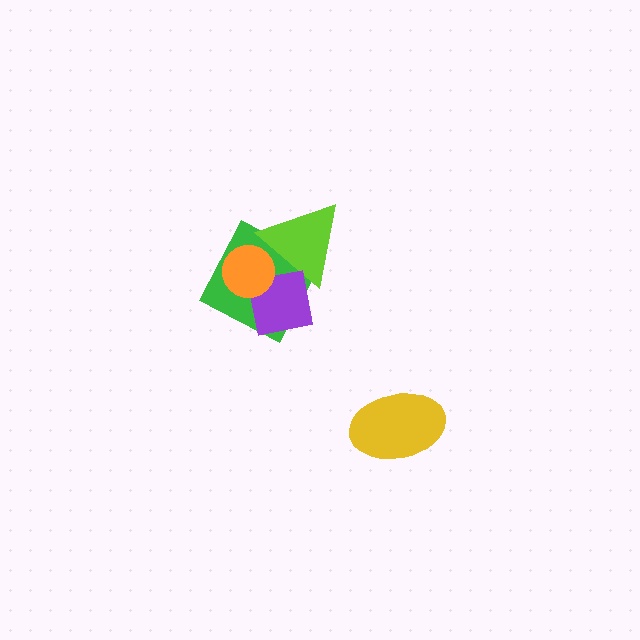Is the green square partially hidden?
Yes, it is partially covered by another shape.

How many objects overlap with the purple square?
3 objects overlap with the purple square.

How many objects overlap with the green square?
3 objects overlap with the green square.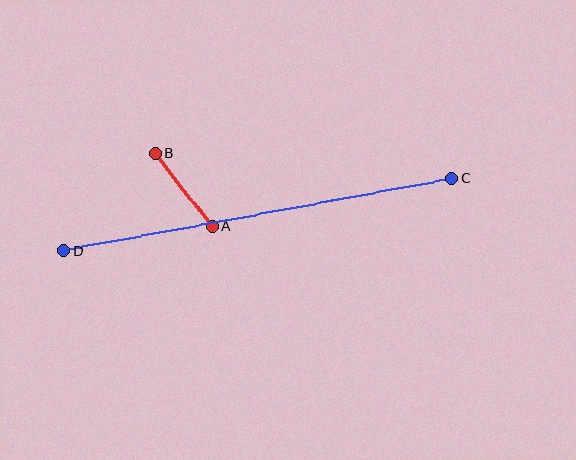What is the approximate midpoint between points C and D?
The midpoint is at approximately (258, 215) pixels.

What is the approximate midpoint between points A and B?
The midpoint is at approximately (184, 190) pixels.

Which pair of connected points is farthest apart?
Points C and D are farthest apart.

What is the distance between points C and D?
The distance is approximately 395 pixels.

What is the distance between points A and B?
The distance is approximately 93 pixels.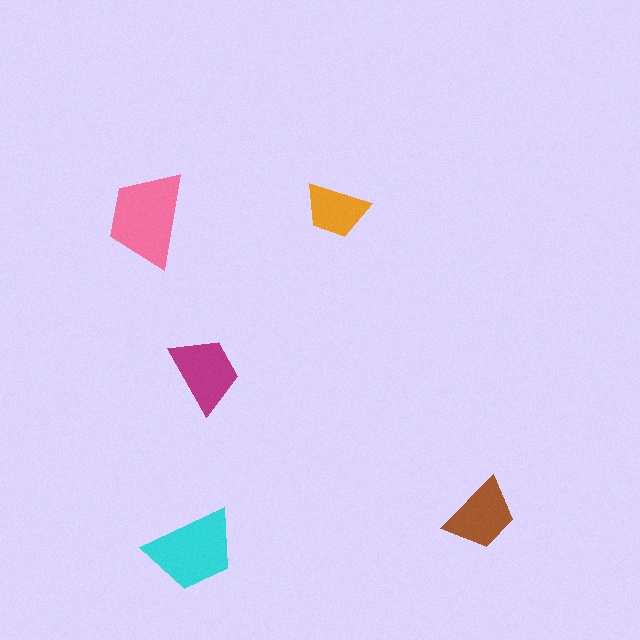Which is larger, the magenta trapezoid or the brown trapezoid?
The magenta one.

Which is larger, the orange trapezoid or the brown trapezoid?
The brown one.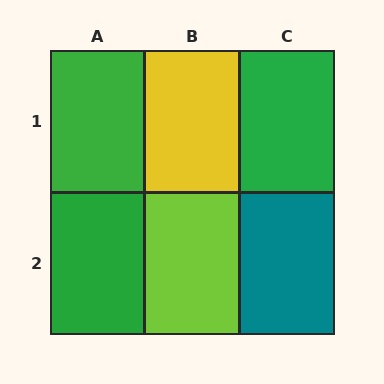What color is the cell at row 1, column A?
Green.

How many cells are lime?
1 cell is lime.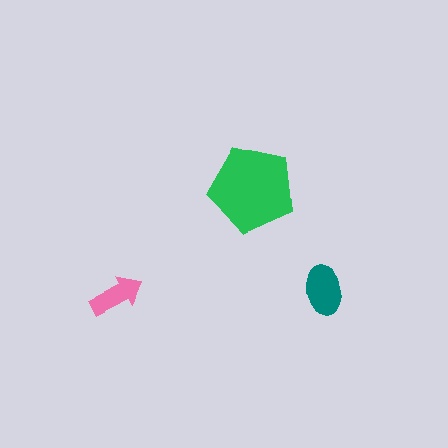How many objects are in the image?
There are 3 objects in the image.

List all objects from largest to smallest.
The green pentagon, the teal ellipse, the pink arrow.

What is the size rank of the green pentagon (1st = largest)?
1st.